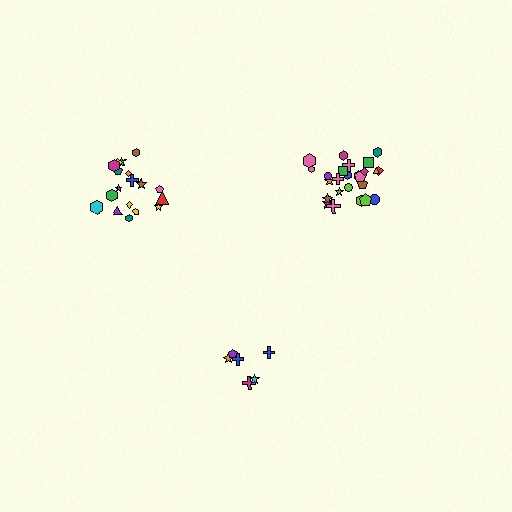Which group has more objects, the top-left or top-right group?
The top-right group.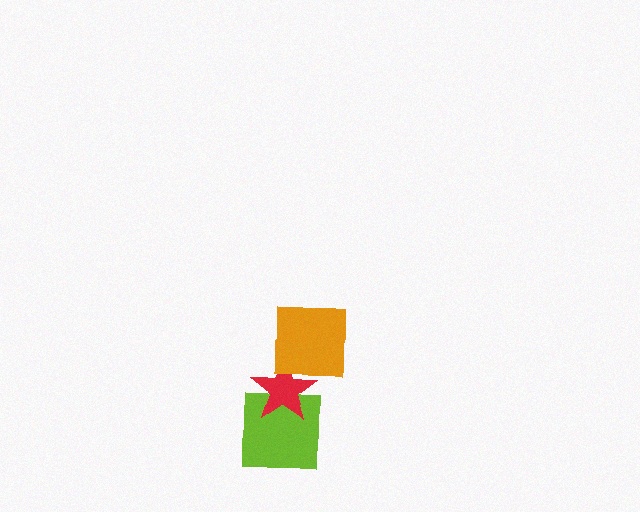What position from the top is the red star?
The red star is 2nd from the top.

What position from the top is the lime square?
The lime square is 3rd from the top.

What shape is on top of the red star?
The orange square is on top of the red star.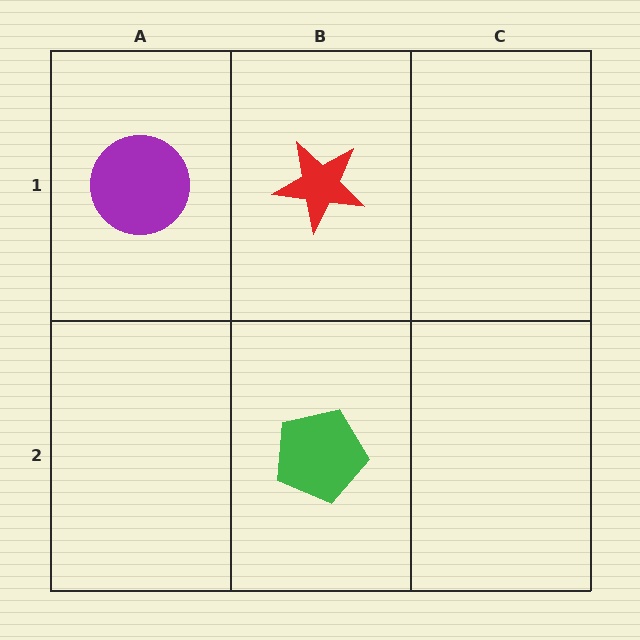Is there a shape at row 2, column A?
No, that cell is empty.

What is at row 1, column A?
A purple circle.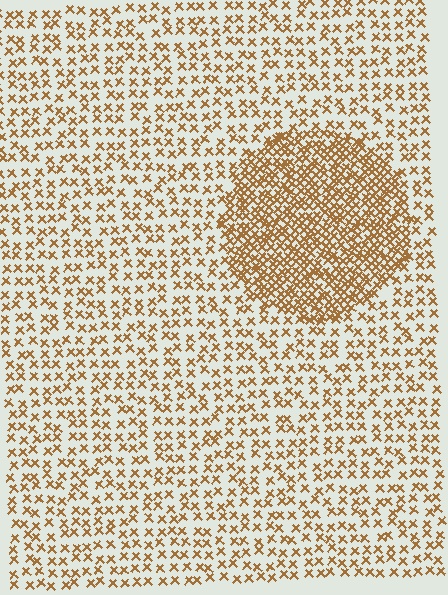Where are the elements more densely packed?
The elements are more densely packed inside the circle boundary.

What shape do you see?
I see a circle.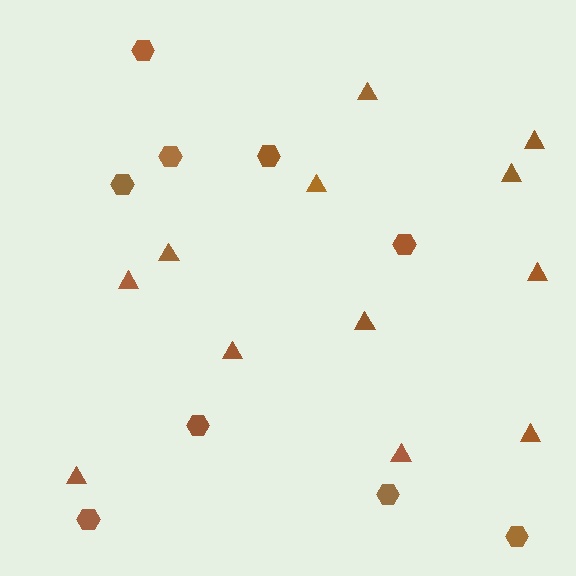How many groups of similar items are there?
There are 2 groups: one group of hexagons (9) and one group of triangles (12).